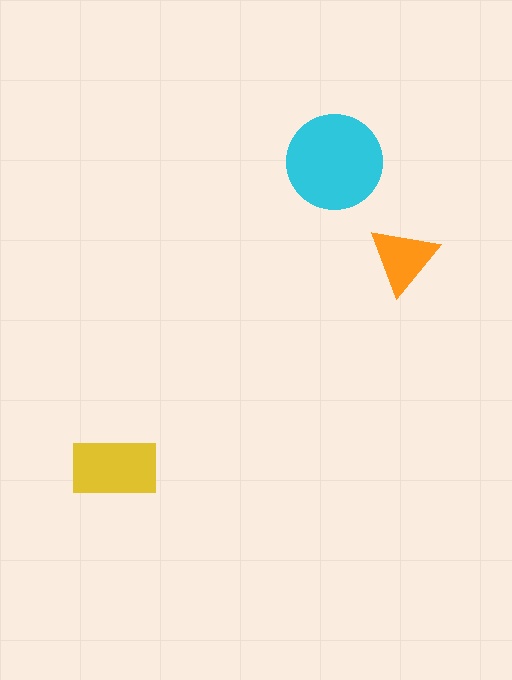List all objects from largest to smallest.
The cyan circle, the yellow rectangle, the orange triangle.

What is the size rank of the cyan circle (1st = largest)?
1st.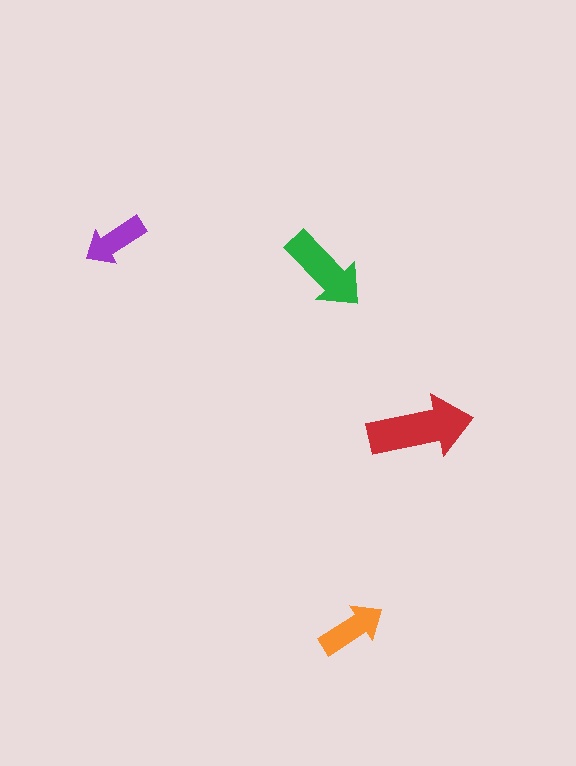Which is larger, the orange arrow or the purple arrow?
The orange one.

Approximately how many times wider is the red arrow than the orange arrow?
About 1.5 times wider.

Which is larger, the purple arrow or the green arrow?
The green one.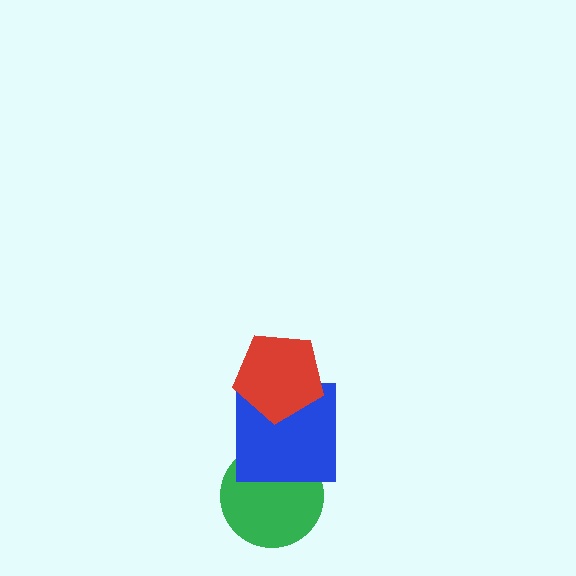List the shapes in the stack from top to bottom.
From top to bottom: the red pentagon, the blue square, the green circle.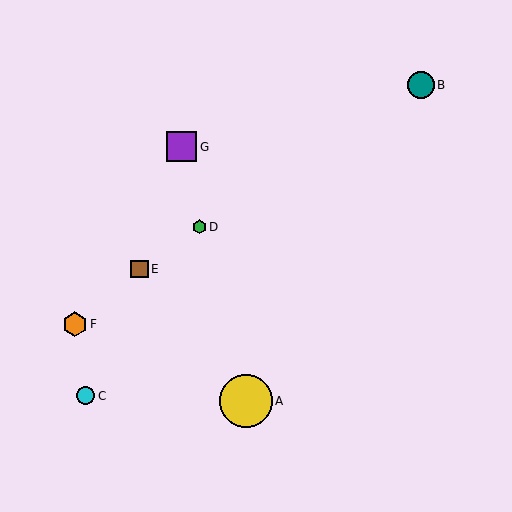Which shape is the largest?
The yellow circle (labeled A) is the largest.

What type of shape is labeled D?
Shape D is a green hexagon.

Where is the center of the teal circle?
The center of the teal circle is at (421, 85).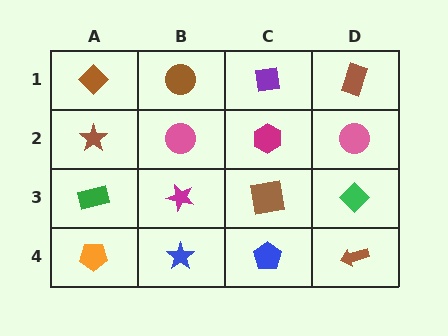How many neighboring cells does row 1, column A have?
2.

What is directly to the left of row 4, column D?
A blue pentagon.